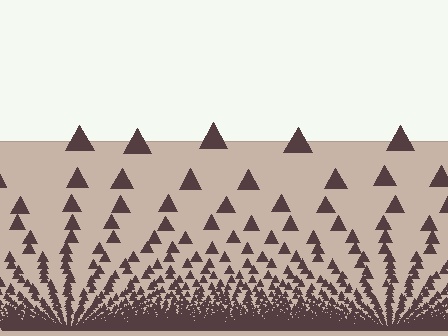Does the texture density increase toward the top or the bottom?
Density increases toward the bottom.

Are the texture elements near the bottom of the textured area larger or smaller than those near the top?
Smaller. The gradient is inverted — elements near the bottom are smaller and denser.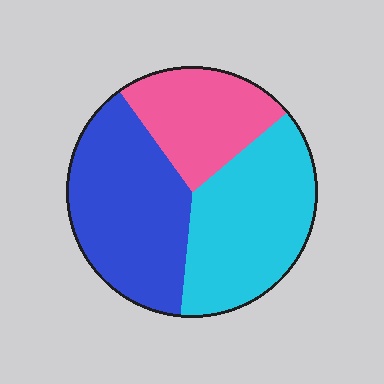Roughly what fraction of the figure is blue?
Blue covers roughly 40% of the figure.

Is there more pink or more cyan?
Cyan.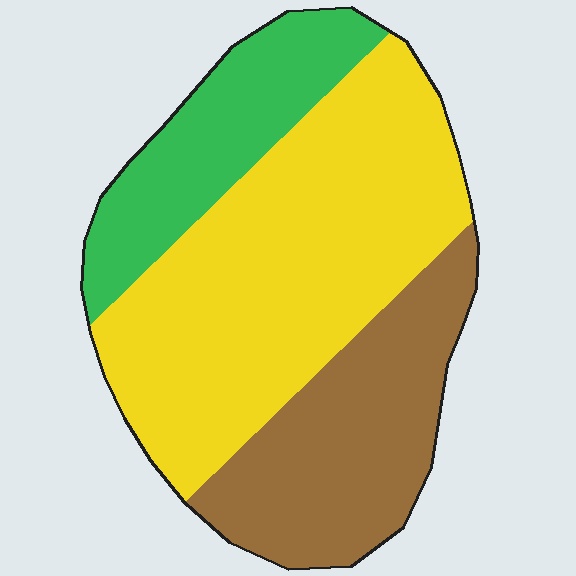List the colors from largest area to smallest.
From largest to smallest: yellow, brown, green.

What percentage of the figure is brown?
Brown takes up about one quarter (1/4) of the figure.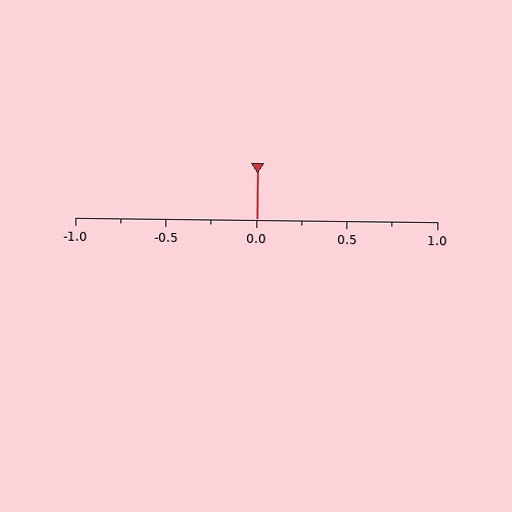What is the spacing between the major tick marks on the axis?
The major ticks are spaced 0.5 apart.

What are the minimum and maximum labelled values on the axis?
The axis runs from -1.0 to 1.0.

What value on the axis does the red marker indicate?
The marker indicates approximately 0.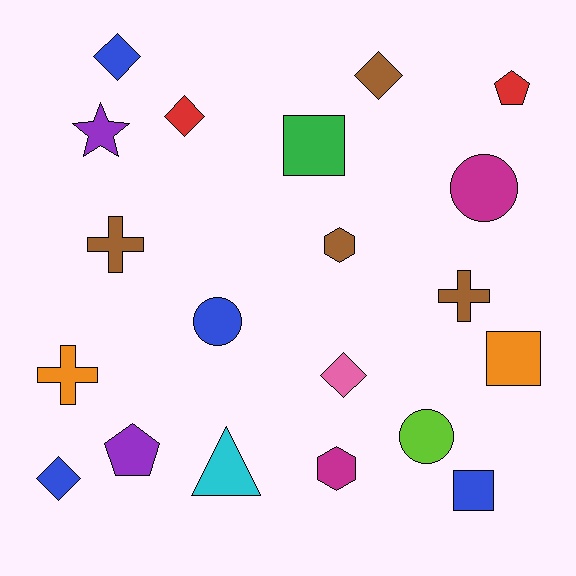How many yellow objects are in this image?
There are no yellow objects.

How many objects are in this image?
There are 20 objects.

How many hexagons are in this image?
There are 2 hexagons.